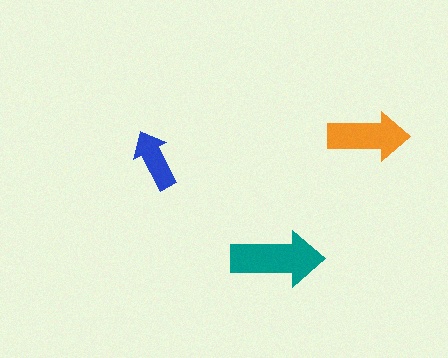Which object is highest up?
The orange arrow is topmost.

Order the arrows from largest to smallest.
the teal one, the orange one, the blue one.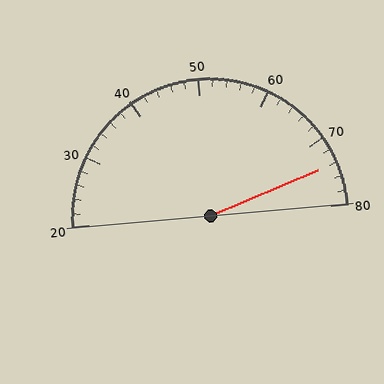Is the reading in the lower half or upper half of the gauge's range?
The reading is in the upper half of the range (20 to 80).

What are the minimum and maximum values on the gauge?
The gauge ranges from 20 to 80.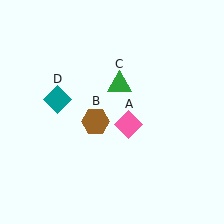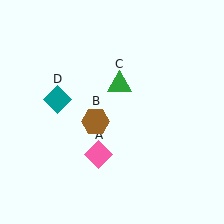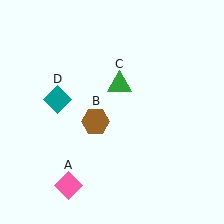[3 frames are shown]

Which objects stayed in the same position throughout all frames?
Brown hexagon (object B) and green triangle (object C) and teal diamond (object D) remained stationary.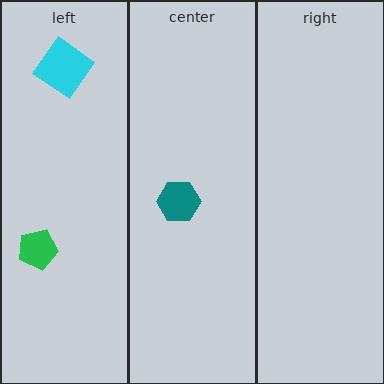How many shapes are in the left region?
2.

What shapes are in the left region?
The green pentagon, the cyan diamond.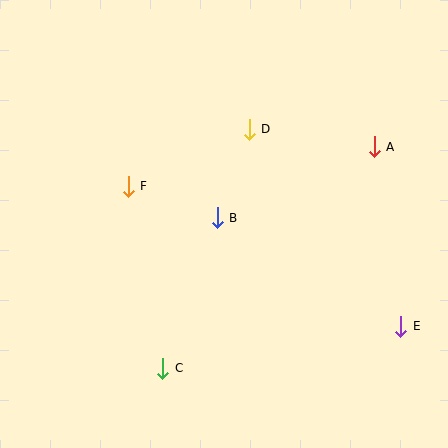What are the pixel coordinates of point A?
Point A is at (374, 147).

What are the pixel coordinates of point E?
Point E is at (401, 326).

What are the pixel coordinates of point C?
Point C is at (163, 368).